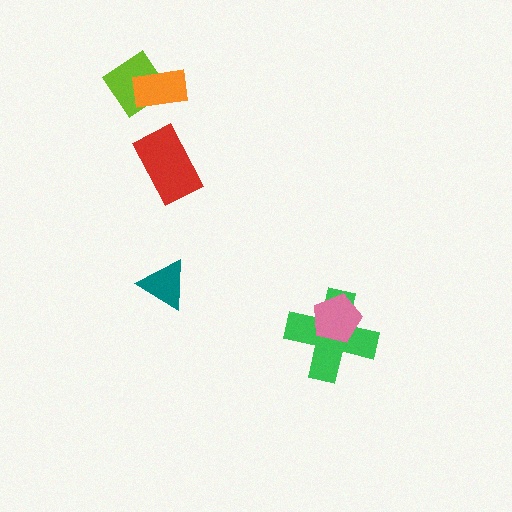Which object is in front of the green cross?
The pink pentagon is in front of the green cross.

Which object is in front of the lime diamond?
The orange rectangle is in front of the lime diamond.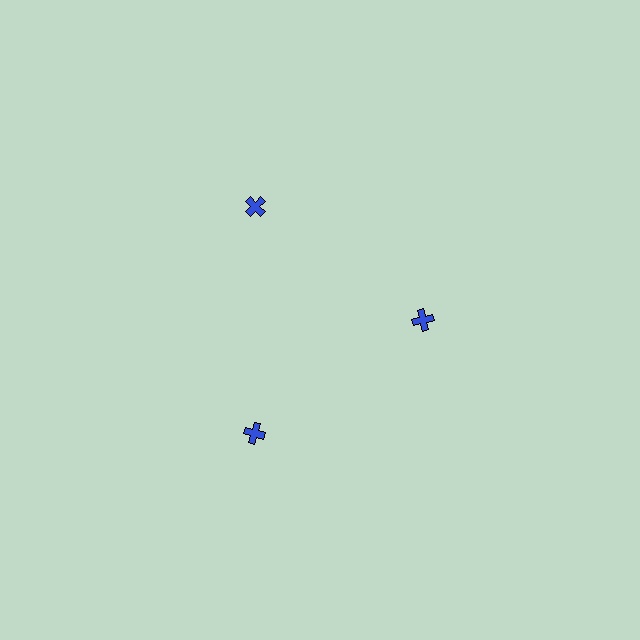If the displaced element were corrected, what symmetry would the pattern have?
It would have 3-fold rotational symmetry — the pattern would map onto itself every 120 degrees.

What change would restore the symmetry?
The symmetry would be restored by moving it outward, back onto the ring so that all 3 crosses sit at equal angles and equal distance from the center.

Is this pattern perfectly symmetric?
No. The 3 blue crosses are arranged in a ring, but one element near the 3 o'clock position is pulled inward toward the center, breaking the 3-fold rotational symmetry.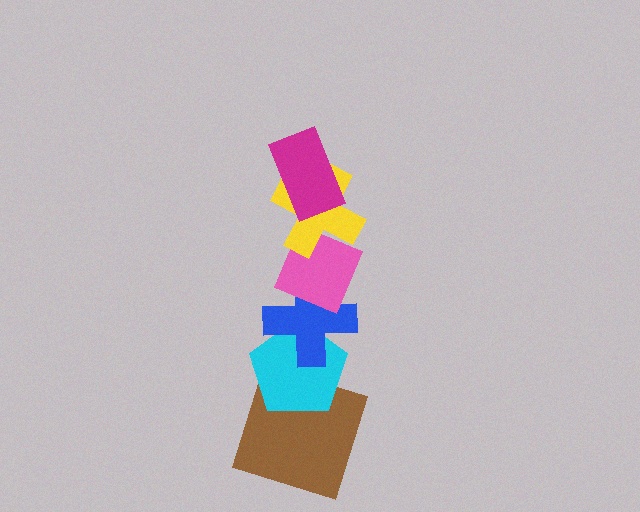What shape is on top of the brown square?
The cyan pentagon is on top of the brown square.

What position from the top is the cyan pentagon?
The cyan pentagon is 5th from the top.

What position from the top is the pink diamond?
The pink diamond is 3rd from the top.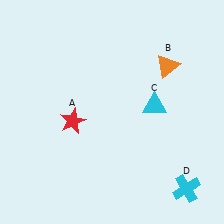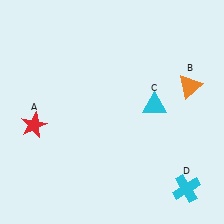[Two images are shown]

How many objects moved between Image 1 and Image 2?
2 objects moved between the two images.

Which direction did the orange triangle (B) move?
The orange triangle (B) moved right.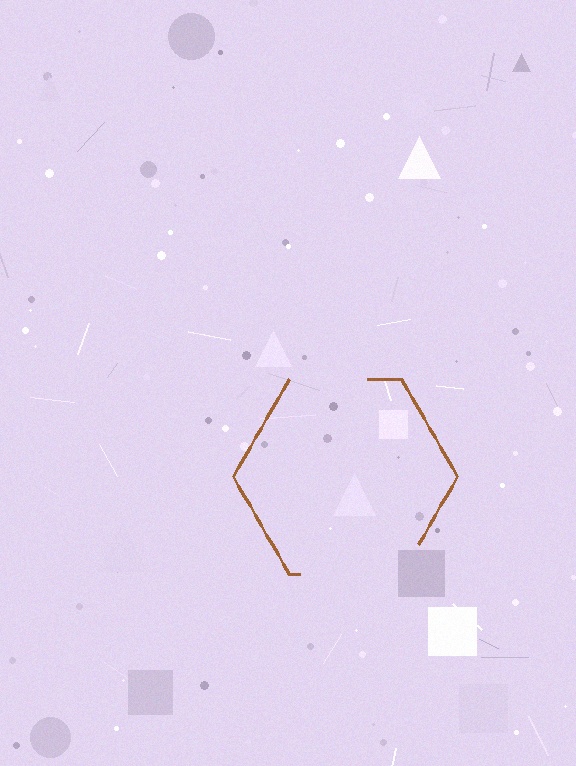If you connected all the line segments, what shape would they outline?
They would outline a hexagon.